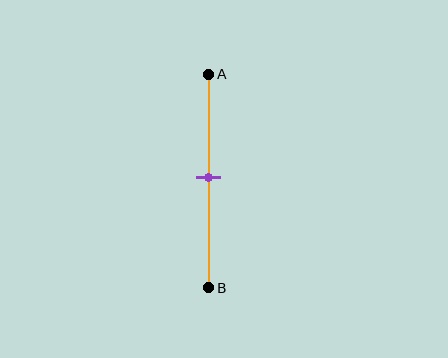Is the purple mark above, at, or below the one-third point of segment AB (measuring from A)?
The purple mark is below the one-third point of segment AB.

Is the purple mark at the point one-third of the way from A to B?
No, the mark is at about 50% from A, not at the 33% one-third point.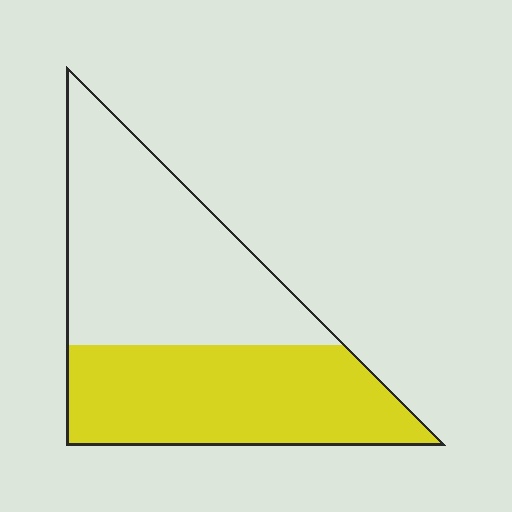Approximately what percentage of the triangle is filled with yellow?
Approximately 45%.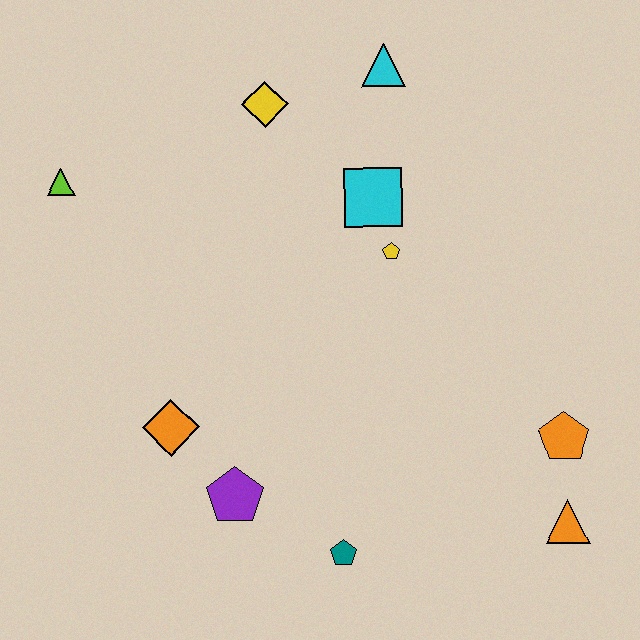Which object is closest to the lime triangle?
The yellow diamond is closest to the lime triangle.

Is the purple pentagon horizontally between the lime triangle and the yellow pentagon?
Yes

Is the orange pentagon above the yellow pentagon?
No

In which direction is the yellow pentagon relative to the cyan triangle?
The yellow pentagon is below the cyan triangle.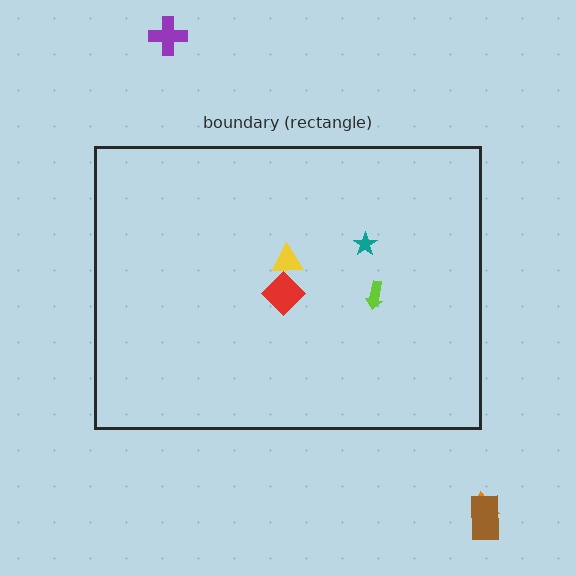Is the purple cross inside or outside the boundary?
Outside.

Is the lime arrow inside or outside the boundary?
Inside.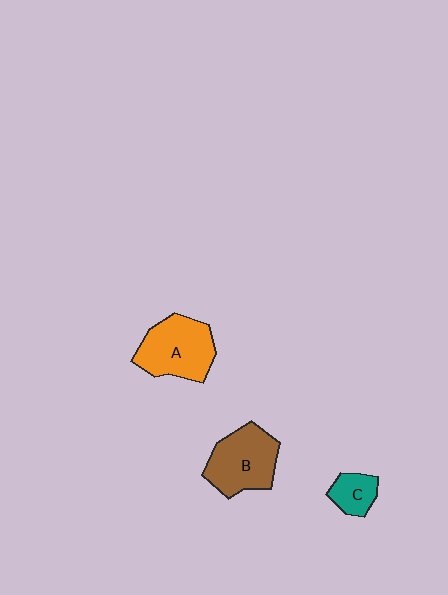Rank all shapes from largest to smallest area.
From largest to smallest: A (orange), B (brown), C (teal).